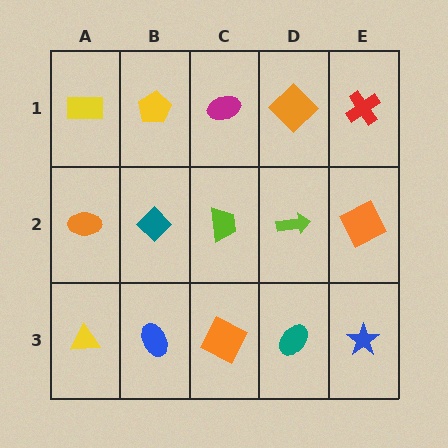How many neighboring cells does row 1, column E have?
2.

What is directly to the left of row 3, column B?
A yellow triangle.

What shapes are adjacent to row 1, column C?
A lime trapezoid (row 2, column C), a yellow pentagon (row 1, column B), an orange diamond (row 1, column D).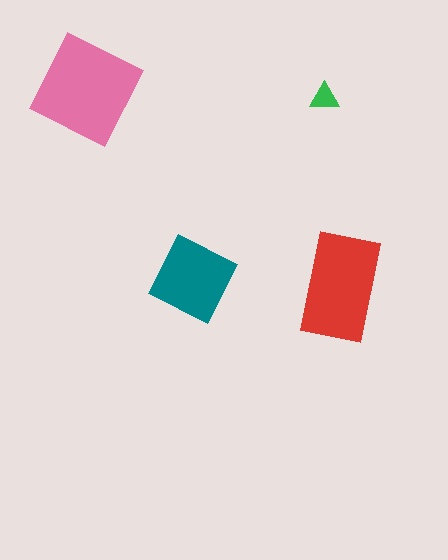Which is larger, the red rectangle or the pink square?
The pink square.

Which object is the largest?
The pink square.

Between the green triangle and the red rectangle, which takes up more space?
The red rectangle.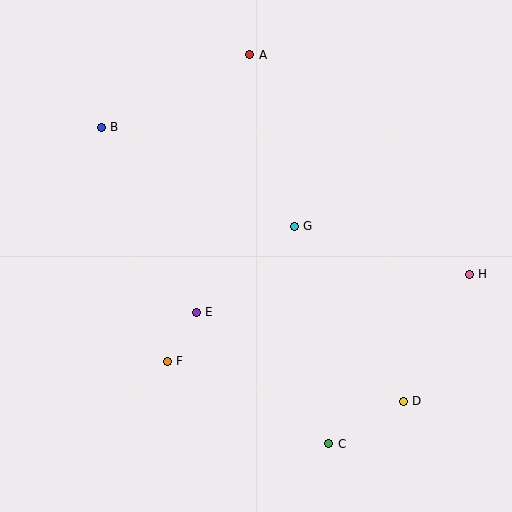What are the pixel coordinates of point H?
Point H is at (469, 274).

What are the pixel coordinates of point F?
Point F is at (167, 361).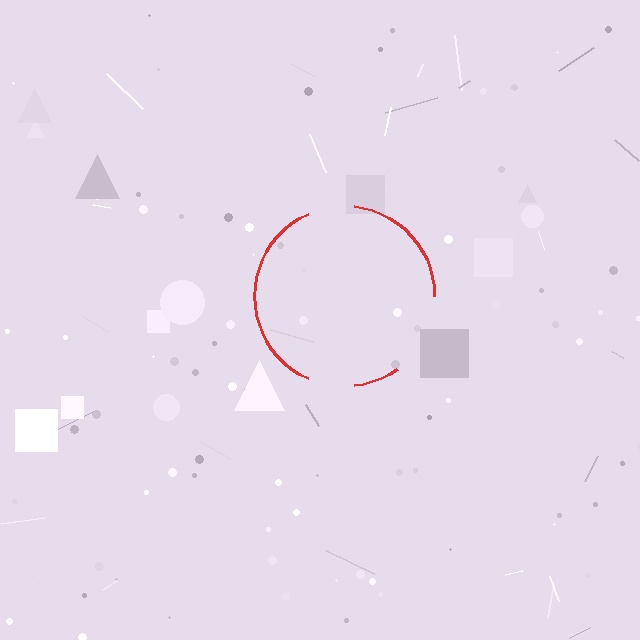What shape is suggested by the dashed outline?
The dashed outline suggests a circle.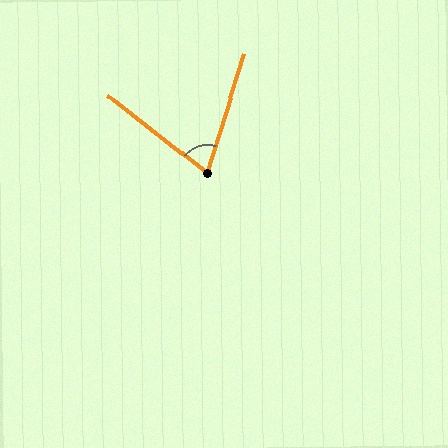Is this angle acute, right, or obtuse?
It is acute.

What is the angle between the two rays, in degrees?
Approximately 69 degrees.